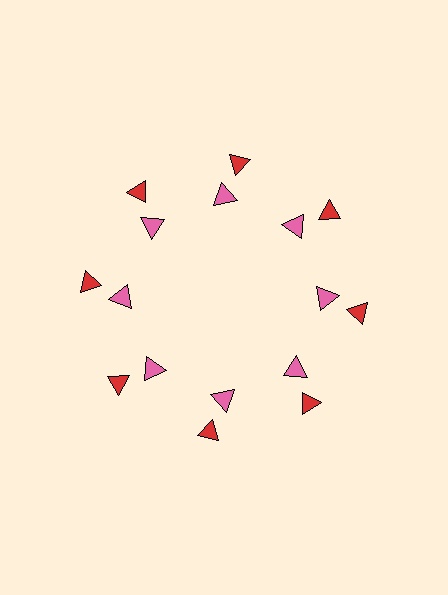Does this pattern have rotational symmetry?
Yes, this pattern has 8-fold rotational symmetry. It looks the same after rotating 45 degrees around the center.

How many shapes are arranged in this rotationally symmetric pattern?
There are 16 shapes, arranged in 8 groups of 2.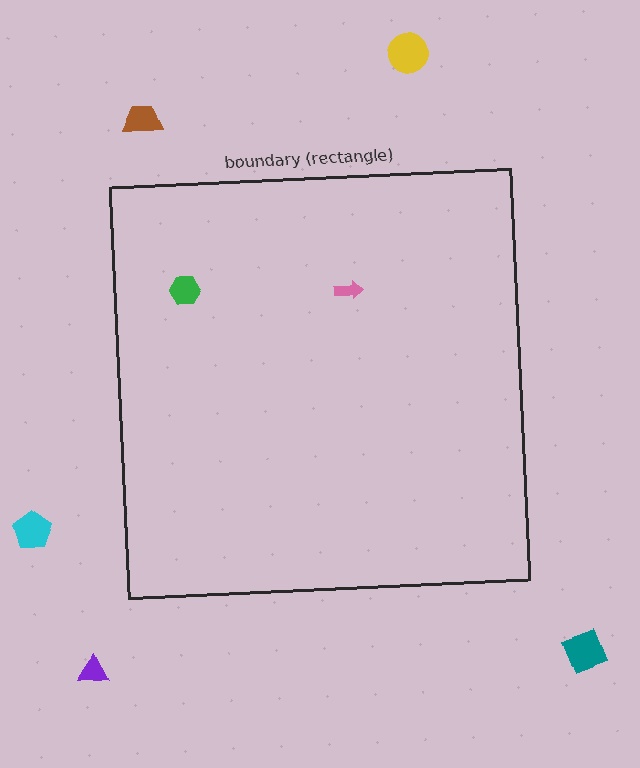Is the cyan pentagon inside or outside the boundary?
Outside.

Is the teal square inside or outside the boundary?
Outside.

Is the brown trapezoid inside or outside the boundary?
Outside.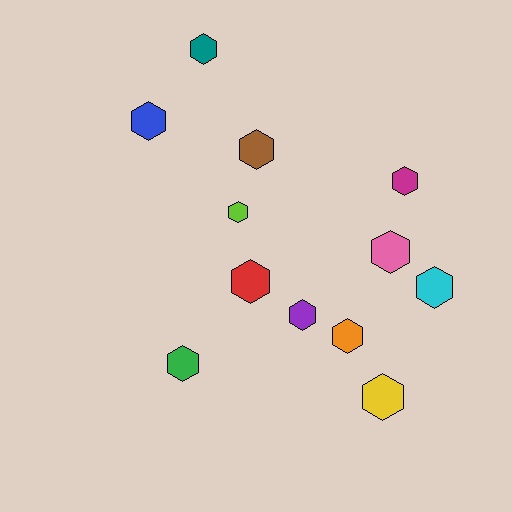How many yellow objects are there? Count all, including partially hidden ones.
There is 1 yellow object.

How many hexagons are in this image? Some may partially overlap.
There are 12 hexagons.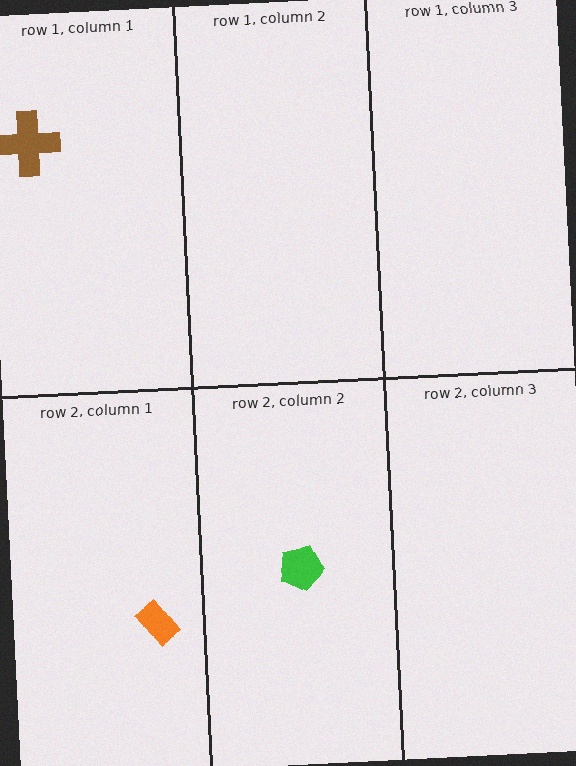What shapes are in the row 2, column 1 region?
The orange rectangle.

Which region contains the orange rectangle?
The row 2, column 1 region.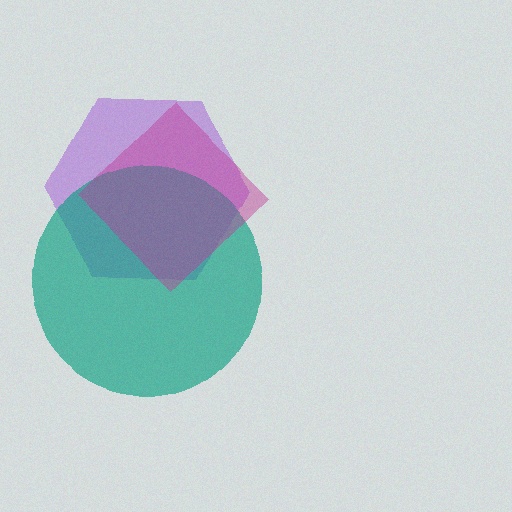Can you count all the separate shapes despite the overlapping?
Yes, there are 3 separate shapes.